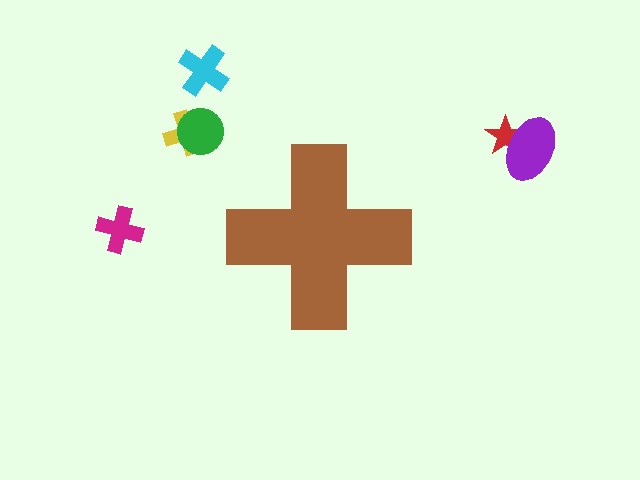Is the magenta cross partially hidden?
No, the magenta cross is fully visible.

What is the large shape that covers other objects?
A brown cross.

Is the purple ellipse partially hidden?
No, the purple ellipse is fully visible.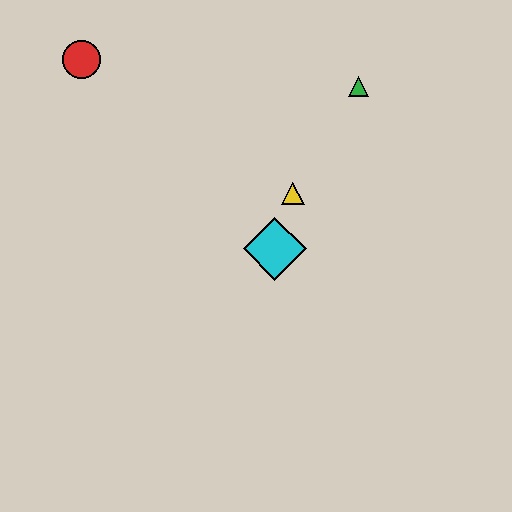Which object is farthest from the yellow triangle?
The red circle is farthest from the yellow triangle.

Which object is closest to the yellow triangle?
The cyan diamond is closest to the yellow triangle.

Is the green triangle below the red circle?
Yes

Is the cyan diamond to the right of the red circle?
Yes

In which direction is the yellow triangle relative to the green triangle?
The yellow triangle is below the green triangle.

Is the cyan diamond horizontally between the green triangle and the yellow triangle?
No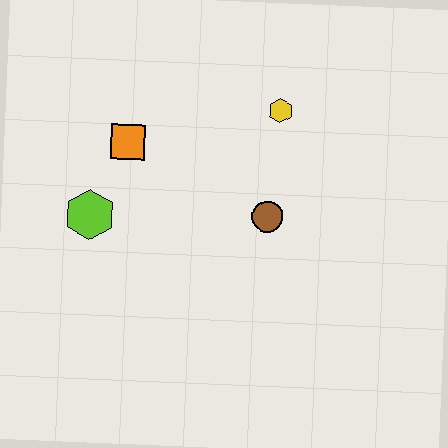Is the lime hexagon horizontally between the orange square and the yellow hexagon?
No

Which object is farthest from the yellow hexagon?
The lime hexagon is farthest from the yellow hexagon.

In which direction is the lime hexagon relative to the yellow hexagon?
The lime hexagon is to the left of the yellow hexagon.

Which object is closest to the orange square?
The lime hexagon is closest to the orange square.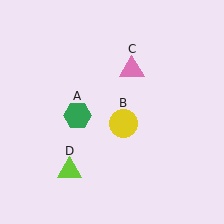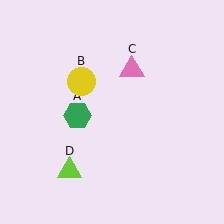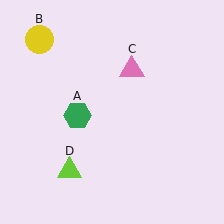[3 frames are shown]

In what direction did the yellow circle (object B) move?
The yellow circle (object B) moved up and to the left.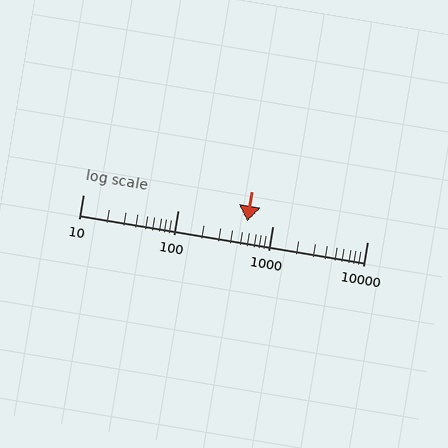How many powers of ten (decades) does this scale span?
The scale spans 3 decades, from 10 to 10000.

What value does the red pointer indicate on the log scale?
The pointer indicates approximately 540.